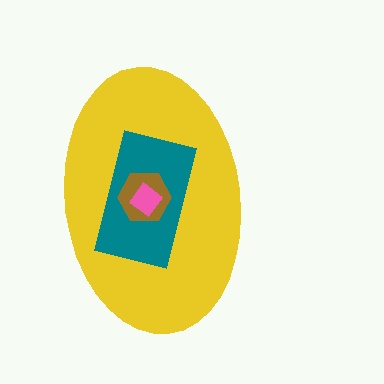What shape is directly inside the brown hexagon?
The pink diamond.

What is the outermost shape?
The yellow ellipse.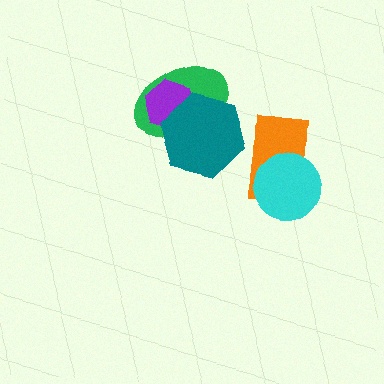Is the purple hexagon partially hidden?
Yes, it is partially covered by another shape.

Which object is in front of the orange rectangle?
The cyan circle is in front of the orange rectangle.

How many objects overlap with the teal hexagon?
2 objects overlap with the teal hexagon.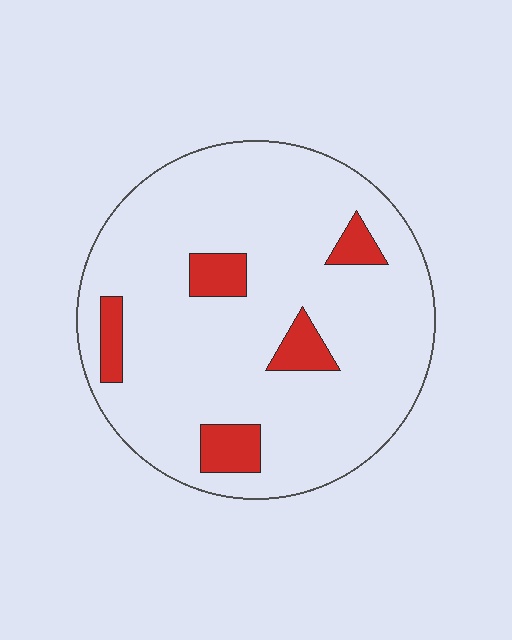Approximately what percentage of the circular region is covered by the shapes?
Approximately 10%.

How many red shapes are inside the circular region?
5.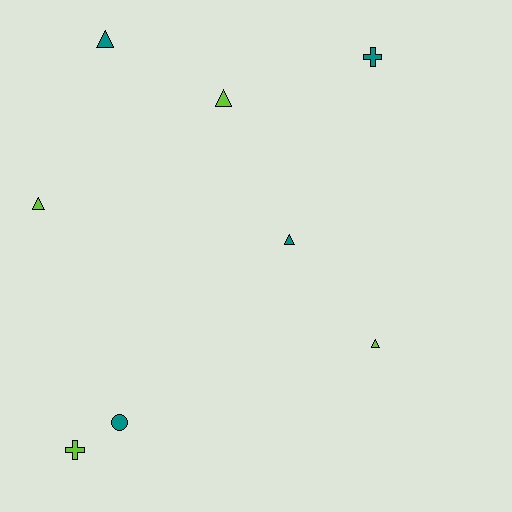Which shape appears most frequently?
Triangle, with 5 objects.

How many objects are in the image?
There are 8 objects.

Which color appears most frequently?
Teal, with 4 objects.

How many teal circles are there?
There is 1 teal circle.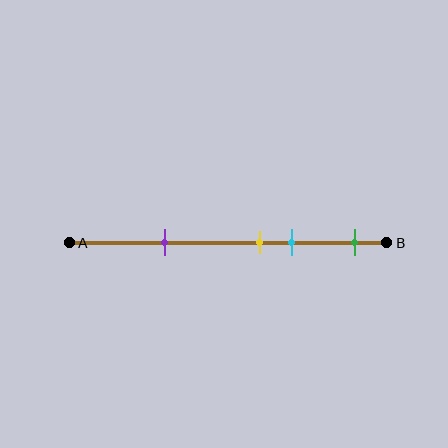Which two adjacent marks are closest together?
The yellow and cyan marks are the closest adjacent pair.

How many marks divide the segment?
There are 4 marks dividing the segment.